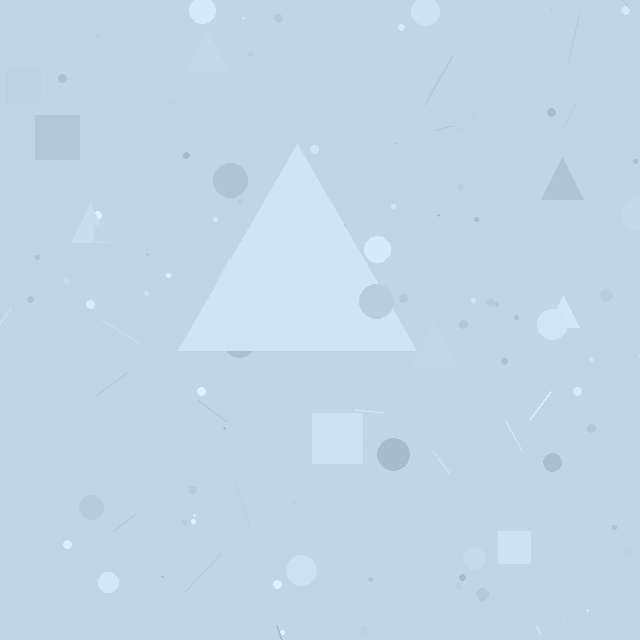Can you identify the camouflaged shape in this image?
The camouflaged shape is a triangle.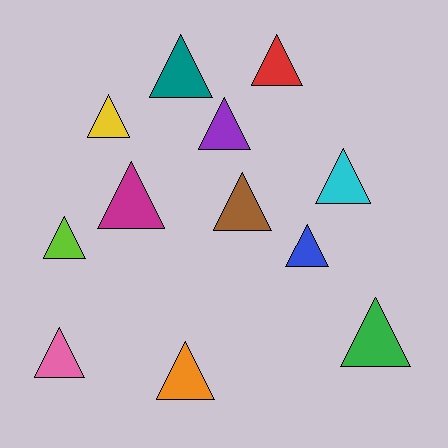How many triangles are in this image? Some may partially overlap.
There are 12 triangles.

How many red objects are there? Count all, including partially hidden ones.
There is 1 red object.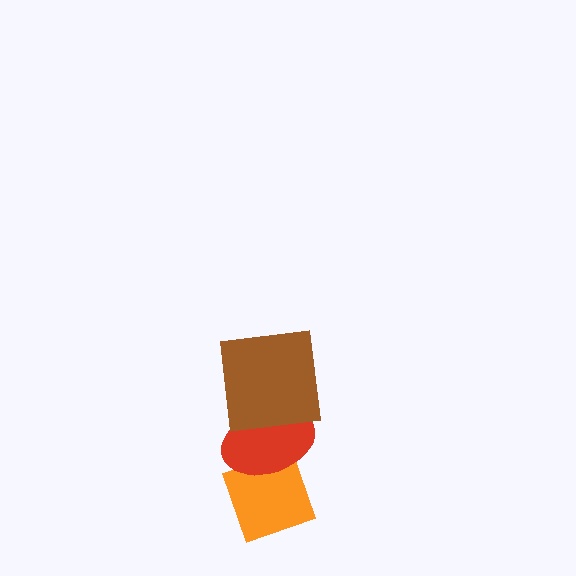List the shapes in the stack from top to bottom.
From top to bottom: the brown square, the red ellipse, the orange diamond.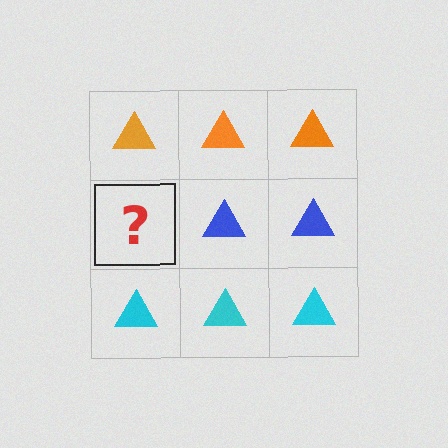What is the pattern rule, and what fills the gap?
The rule is that each row has a consistent color. The gap should be filled with a blue triangle.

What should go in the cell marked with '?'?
The missing cell should contain a blue triangle.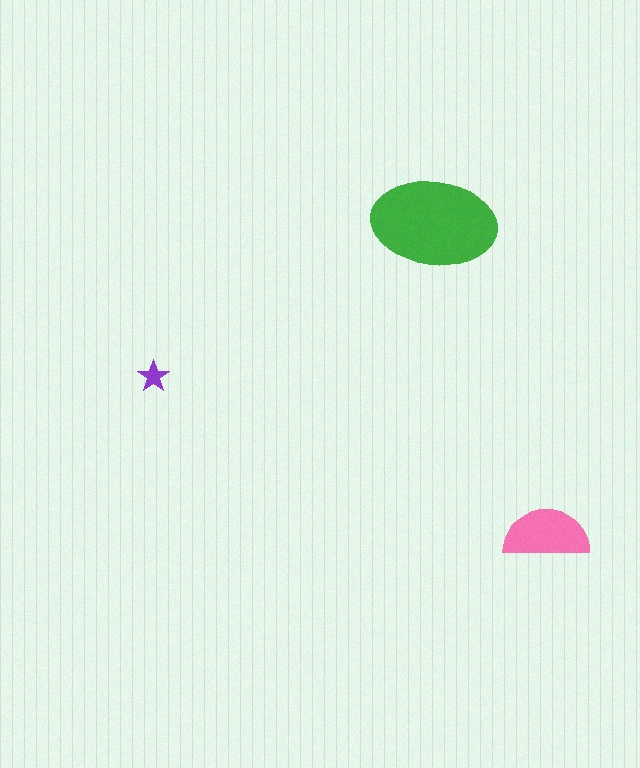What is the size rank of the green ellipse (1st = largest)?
1st.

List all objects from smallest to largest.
The purple star, the pink semicircle, the green ellipse.